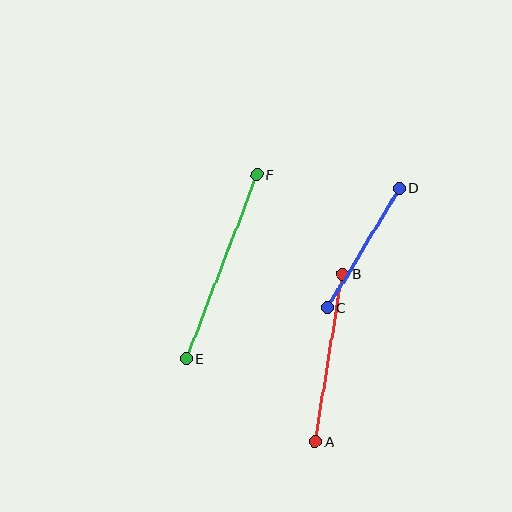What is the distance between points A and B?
The distance is approximately 170 pixels.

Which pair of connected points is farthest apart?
Points E and F are farthest apart.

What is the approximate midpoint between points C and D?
The midpoint is at approximately (363, 248) pixels.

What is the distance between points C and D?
The distance is approximately 140 pixels.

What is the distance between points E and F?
The distance is approximately 197 pixels.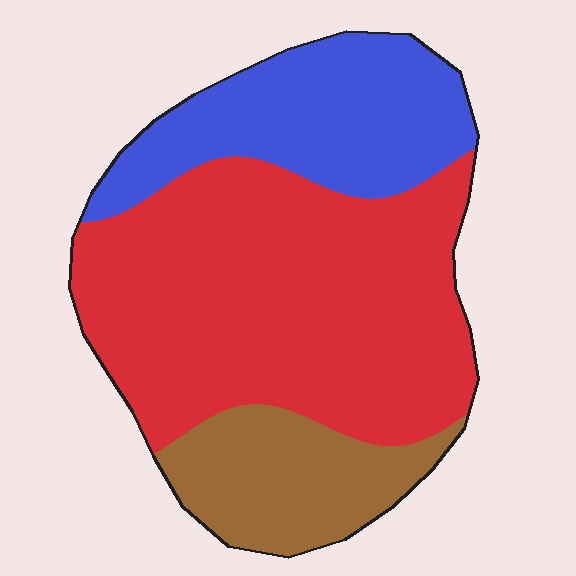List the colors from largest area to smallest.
From largest to smallest: red, blue, brown.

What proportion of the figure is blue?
Blue covers roughly 25% of the figure.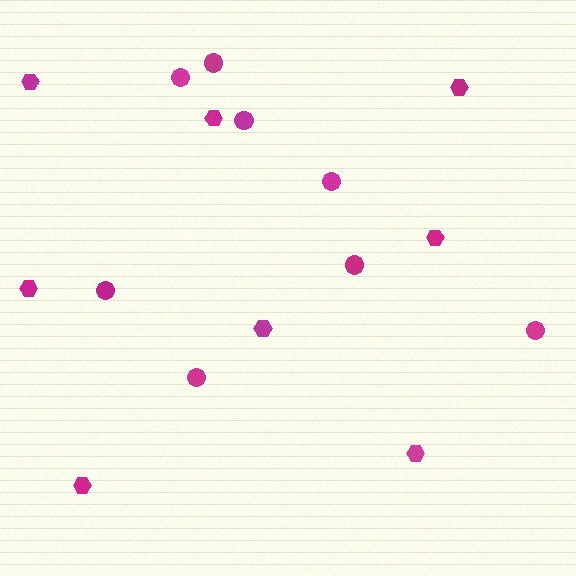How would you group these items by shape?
There are 2 groups: one group of hexagons (8) and one group of circles (8).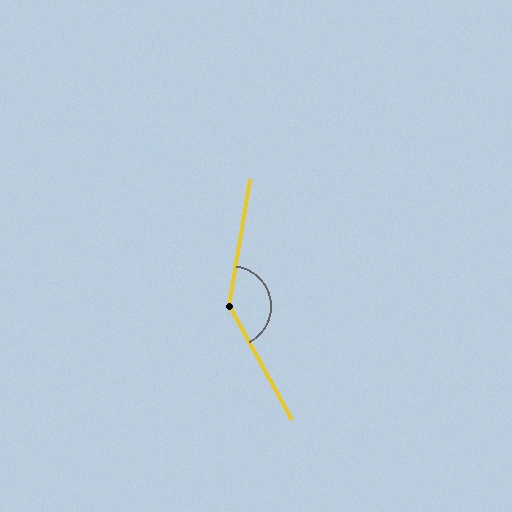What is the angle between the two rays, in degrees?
Approximately 142 degrees.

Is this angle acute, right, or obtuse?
It is obtuse.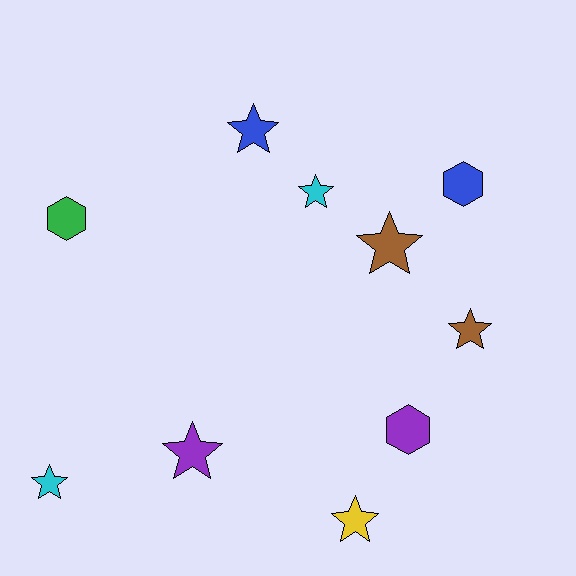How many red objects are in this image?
There are no red objects.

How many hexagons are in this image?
There are 3 hexagons.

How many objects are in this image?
There are 10 objects.